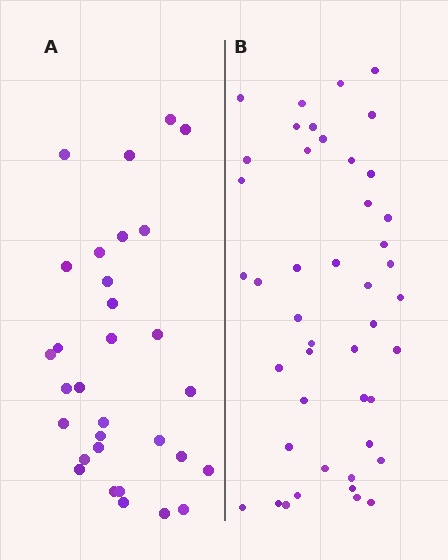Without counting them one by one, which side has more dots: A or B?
Region B (the right region) has more dots.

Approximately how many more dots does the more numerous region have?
Region B has approximately 15 more dots than region A.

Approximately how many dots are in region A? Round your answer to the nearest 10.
About 30 dots. (The exact count is 31, which rounds to 30.)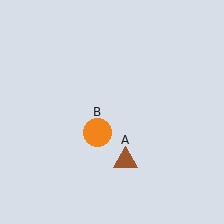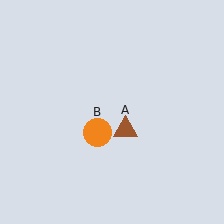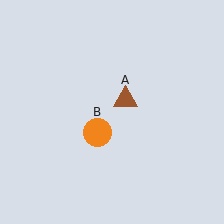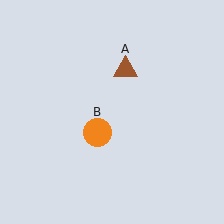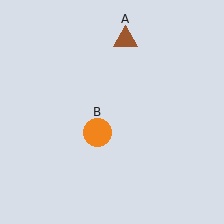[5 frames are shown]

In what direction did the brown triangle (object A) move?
The brown triangle (object A) moved up.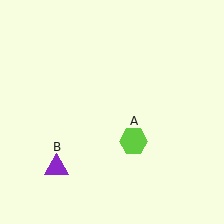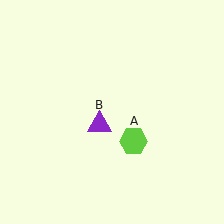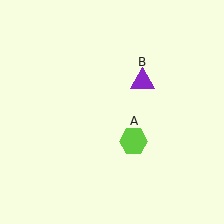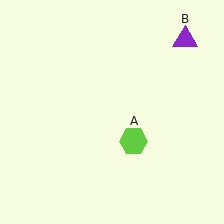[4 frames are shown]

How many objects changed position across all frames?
1 object changed position: purple triangle (object B).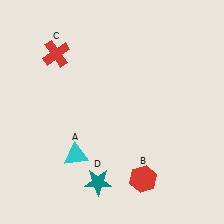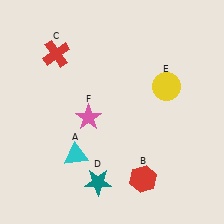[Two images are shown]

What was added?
A yellow circle (E), a pink star (F) were added in Image 2.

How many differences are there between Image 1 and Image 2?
There are 2 differences between the two images.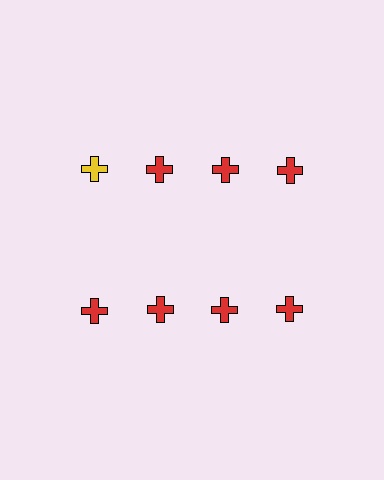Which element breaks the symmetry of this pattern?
The yellow cross in the top row, leftmost column breaks the symmetry. All other shapes are red crosses.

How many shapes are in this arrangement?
There are 8 shapes arranged in a grid pattern.